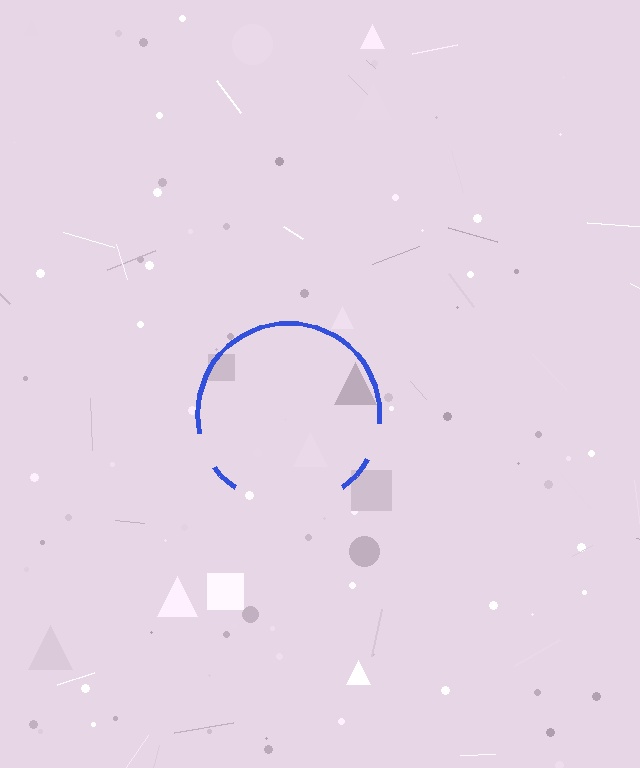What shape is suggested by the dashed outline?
The dashed outline suggests a circle.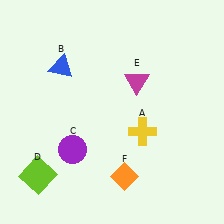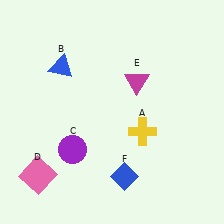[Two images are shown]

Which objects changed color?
D changed from lime to pink. F changed from orange to blue.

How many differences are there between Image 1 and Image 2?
There are 2 differences between the two images.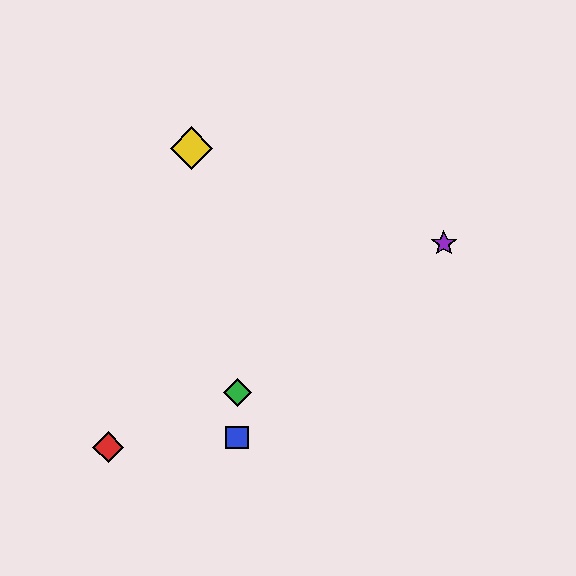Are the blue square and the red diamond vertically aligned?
No, the blue square is at x≈237 and the red diamond is at x≈108.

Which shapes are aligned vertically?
The blue square, the green diamond are aligned vertically.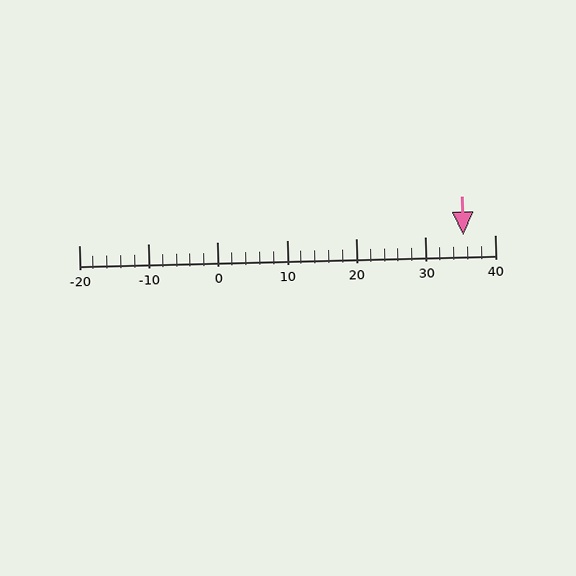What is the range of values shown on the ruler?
The ruler shows values from -20 to 40.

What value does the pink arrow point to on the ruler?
The pink arrow points to approximately 36.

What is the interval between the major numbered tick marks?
The major tick marks are spaced 10 units apart.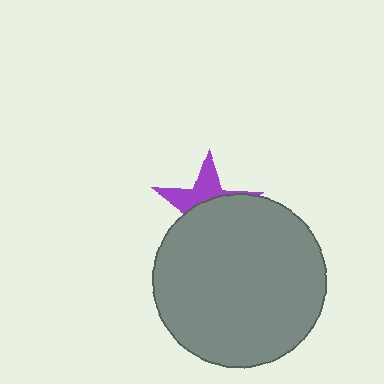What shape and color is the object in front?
The object in front is a gray circle.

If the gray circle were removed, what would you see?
You would see the complete purple star.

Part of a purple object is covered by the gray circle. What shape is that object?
It is a star.